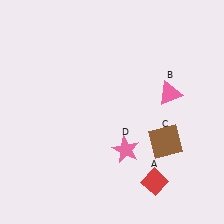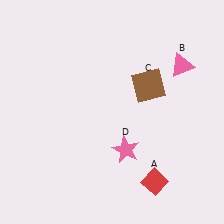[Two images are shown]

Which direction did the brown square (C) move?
The brown square (C) moved up.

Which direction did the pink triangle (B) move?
The pink triangle (B) moved up.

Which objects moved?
The objects that moved are: the pink triangle (B), the brown square (C).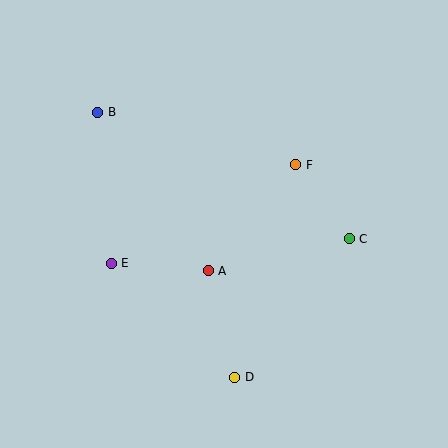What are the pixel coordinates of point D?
Point D is at (235, 377).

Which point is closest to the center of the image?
Point A at (208, 271) is closest to the center.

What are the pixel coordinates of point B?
Point B is at (98, 112).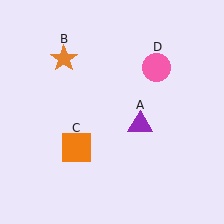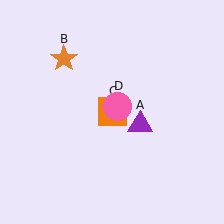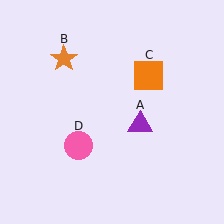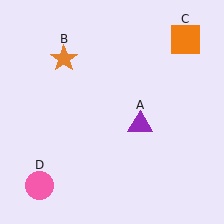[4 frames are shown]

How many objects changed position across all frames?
2 objects changed position: orange square (object C), pink circle (object D).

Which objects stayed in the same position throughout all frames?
Purple triangle (object A) and orange star (object B) remained stationary.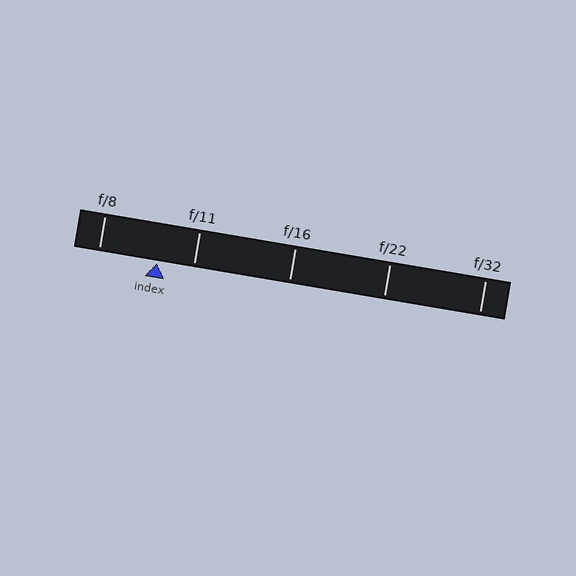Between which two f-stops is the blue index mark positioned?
The index mark is between f/8 and f/11.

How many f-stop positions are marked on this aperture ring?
There are 5 f-stop positions marked.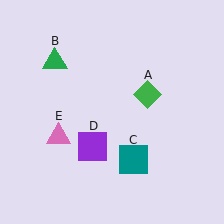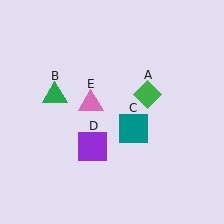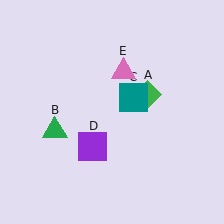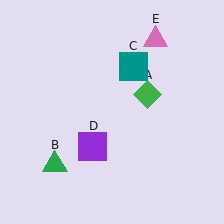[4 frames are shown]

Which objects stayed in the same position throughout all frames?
Green diamond (object A) and purple square (object D) remained stationary.